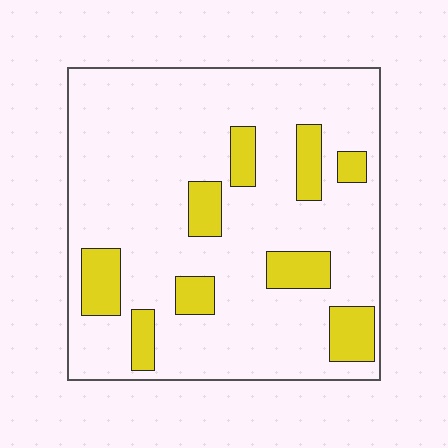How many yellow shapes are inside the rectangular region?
9.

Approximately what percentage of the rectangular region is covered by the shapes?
Approximately 20%.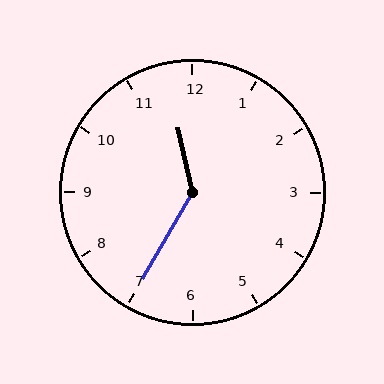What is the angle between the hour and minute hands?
Approximately 138 degrees.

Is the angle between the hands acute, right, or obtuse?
It is obtuse.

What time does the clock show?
11:35.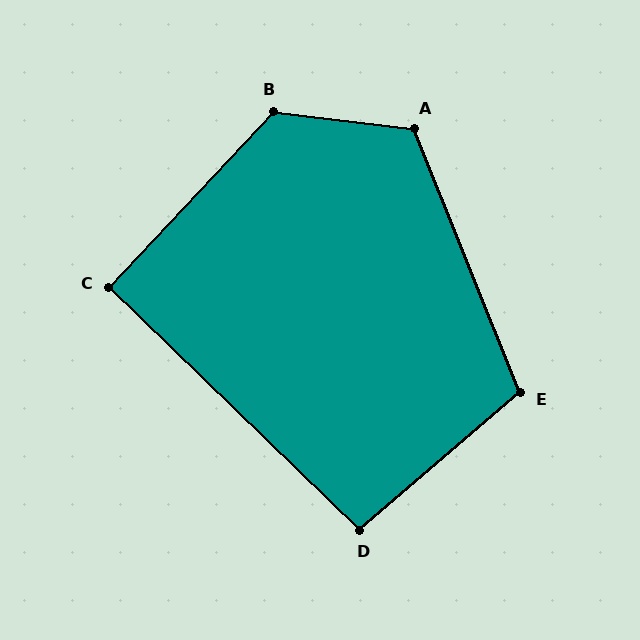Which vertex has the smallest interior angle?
C, at approximately 91 degrees.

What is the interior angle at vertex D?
Approximately 96 degrees (obtuse).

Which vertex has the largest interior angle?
B, at approximately 126 degrees.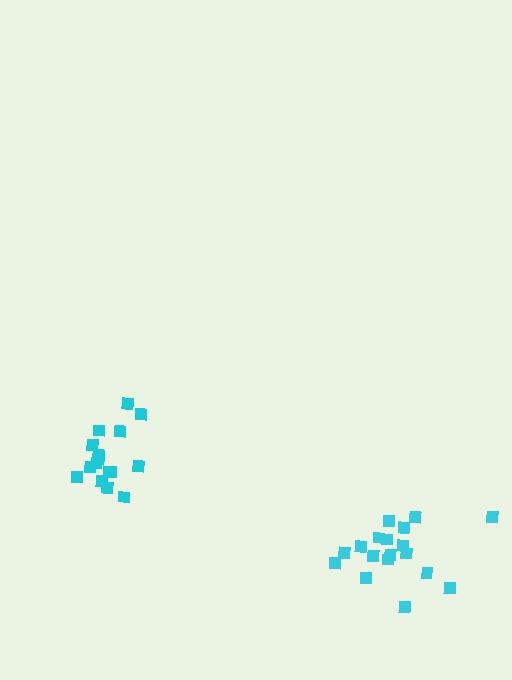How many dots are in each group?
Group 1: 18 dots, Group 2: 16 dots (34 total).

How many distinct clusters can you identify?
There are 2 distinct clusters.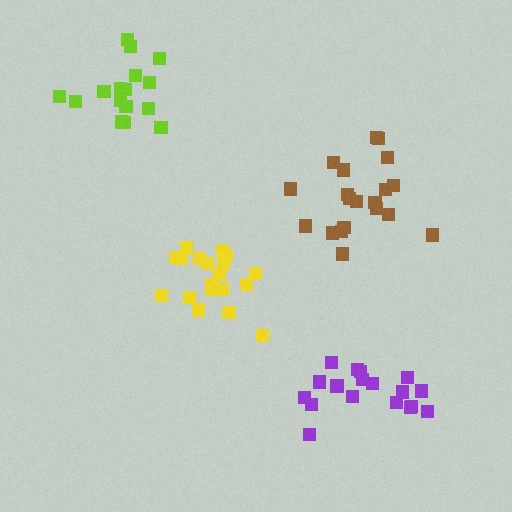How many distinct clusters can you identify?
There are 4 distinct clusters.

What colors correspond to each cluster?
The clusters are colored: yellow, lime, brown, purple.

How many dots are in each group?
Group 1: 20 dots, Group 2: 17 dots, Group 3: 20 dots, Group 4: 18 dots (75 total).